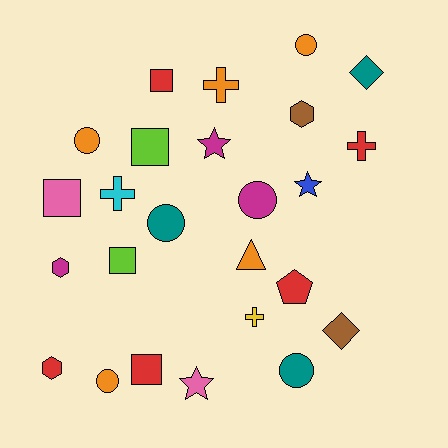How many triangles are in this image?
There is 1 triangle.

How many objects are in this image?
There are 25 objects.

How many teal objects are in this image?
There are 3 teal objects.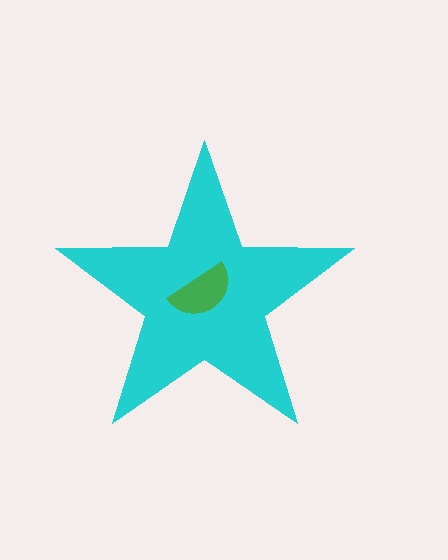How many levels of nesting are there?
2.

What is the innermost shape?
The green semicircle.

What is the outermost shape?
The cyan star.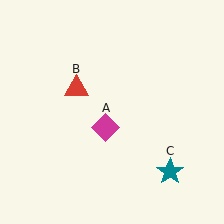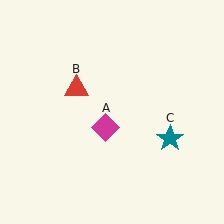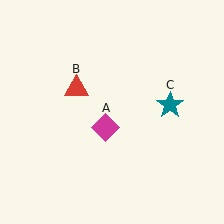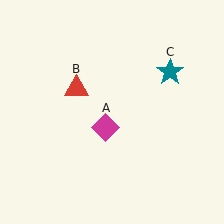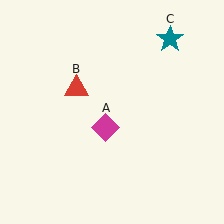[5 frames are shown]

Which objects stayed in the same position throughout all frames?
Magenta diamond (object A) and red triangle (object B) remained stationary.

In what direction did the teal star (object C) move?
The teal star (object C) moved up.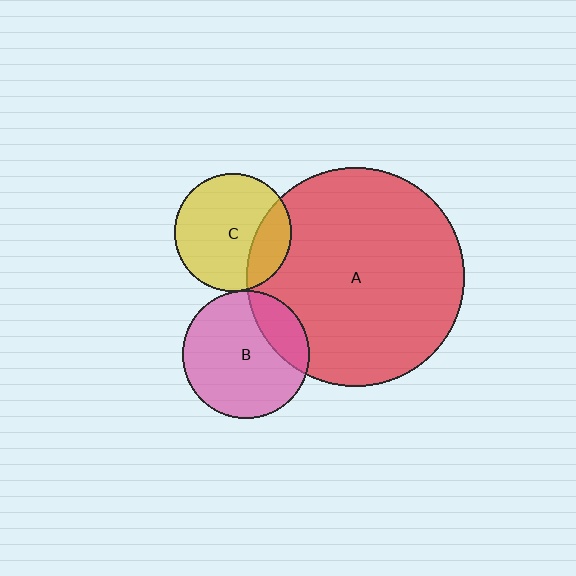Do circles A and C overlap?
Yes.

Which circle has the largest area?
Circle A (red).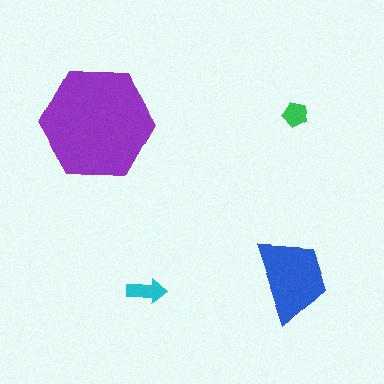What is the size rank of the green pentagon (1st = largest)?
4th.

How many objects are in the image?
There are 4 objects in the image.